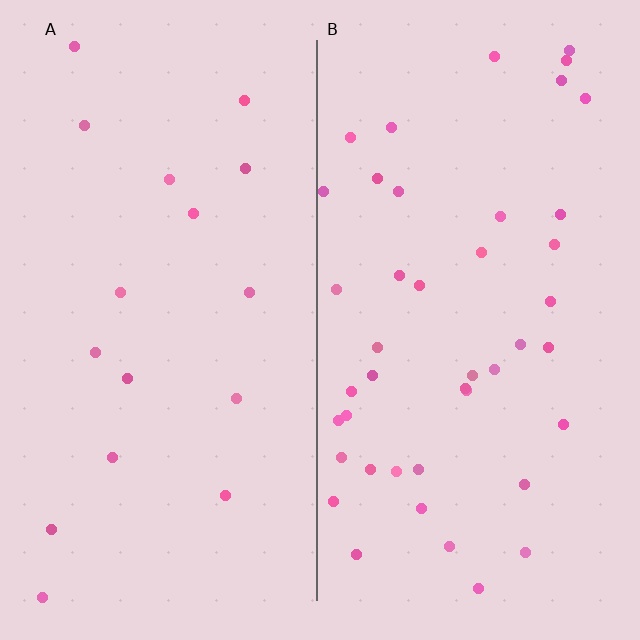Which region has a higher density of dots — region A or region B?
B (the right).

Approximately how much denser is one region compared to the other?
Approximately 2.7× — region B over region A.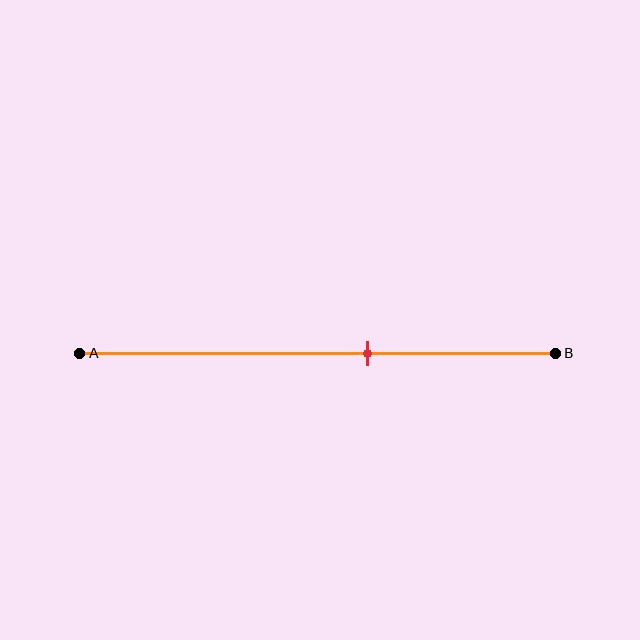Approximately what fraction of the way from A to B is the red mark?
The red mark is approximately 60% of the way from A to B.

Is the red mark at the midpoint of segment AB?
No, the mark is at about 60% from A, not at the 50% midpoint.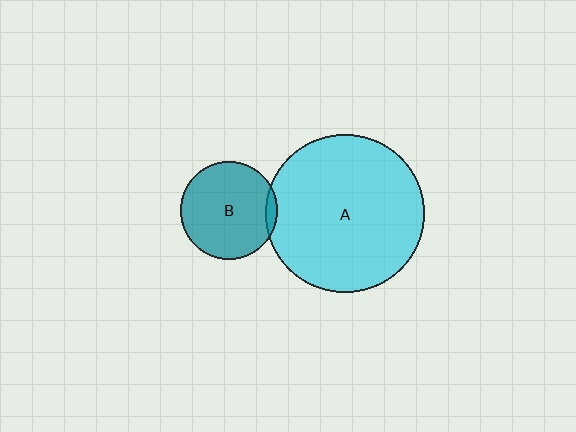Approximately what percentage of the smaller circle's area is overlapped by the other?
Approximately 5%.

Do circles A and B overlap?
Yes.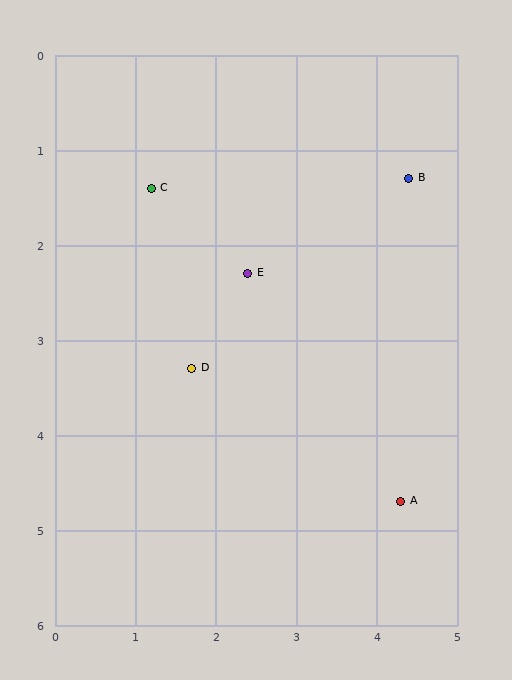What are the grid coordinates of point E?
Point E is at approximately (2.4, 2.3).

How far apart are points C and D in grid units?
Points C and D are about 2.0 grid units apart.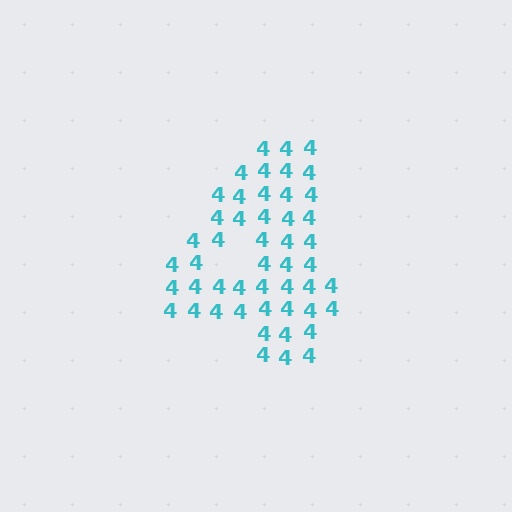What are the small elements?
The small elements are digit 4's.